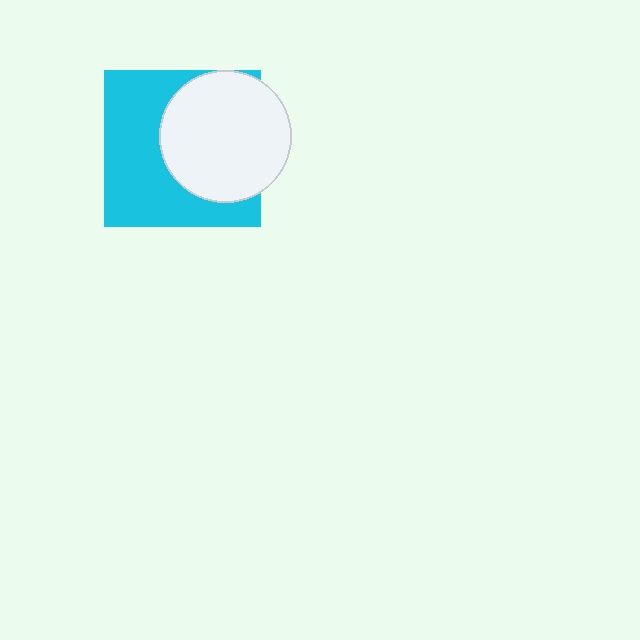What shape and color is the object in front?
The object in front is a white circle.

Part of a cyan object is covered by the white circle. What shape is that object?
It is a square.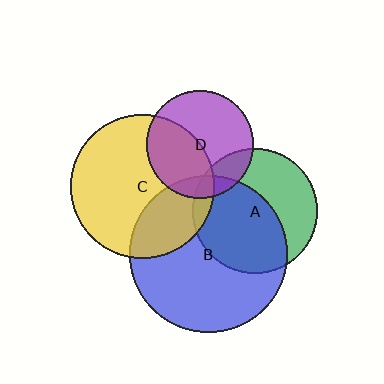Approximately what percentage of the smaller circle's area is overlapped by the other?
Approximately 20%.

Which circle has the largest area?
Circle B (blue).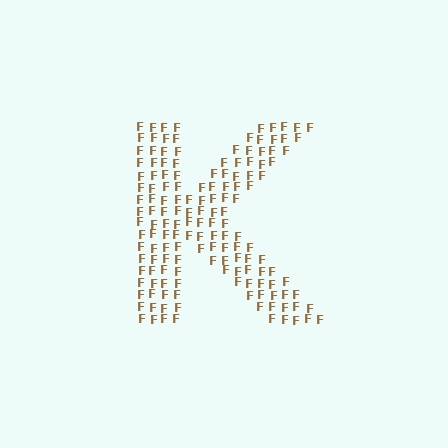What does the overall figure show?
The overall figure shows the letter K.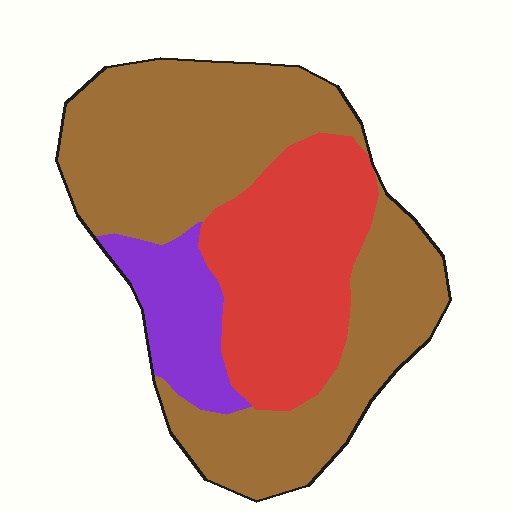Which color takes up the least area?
Purple, at roughly 10%.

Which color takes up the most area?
Brown, at roughly 60%.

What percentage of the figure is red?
Red covers 30% of the figure.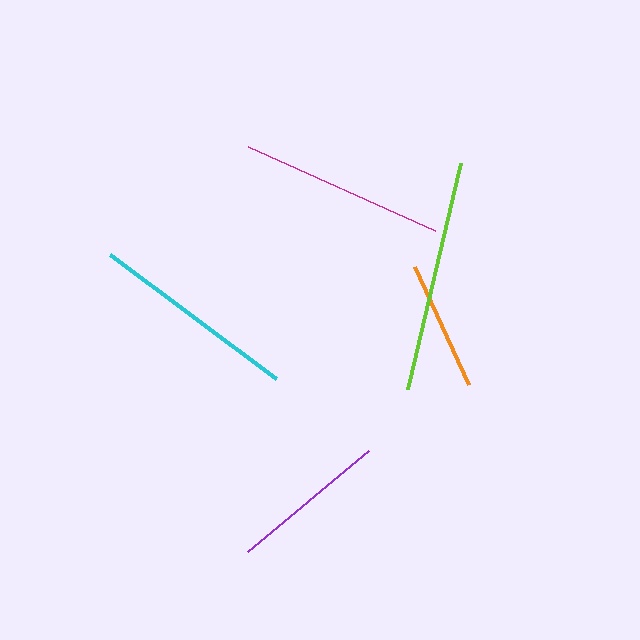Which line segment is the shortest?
The orange line is the shortest at approximately 130 pixels.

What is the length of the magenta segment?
The magenta segment is approximately 204 pixels long.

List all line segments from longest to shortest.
From longest to shortest: lime, cyan, magenta, purple, orange.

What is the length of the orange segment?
The orange segment is approximately 130 pixels long.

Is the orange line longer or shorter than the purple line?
The purple line is longer than the orange line.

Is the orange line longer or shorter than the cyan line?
The cyan line is longer than the orange line.